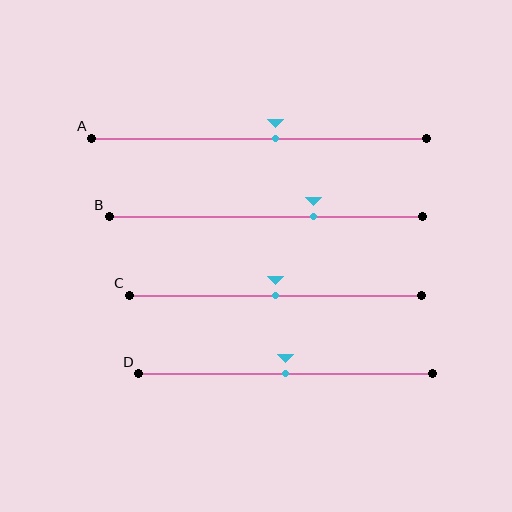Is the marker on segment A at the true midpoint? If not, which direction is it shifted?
No, the marker on segment A is shifted to the right by about 5% of the segment length.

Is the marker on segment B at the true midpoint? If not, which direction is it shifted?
No, the marker on segment B is shifted to the right by about 15% of the segment length.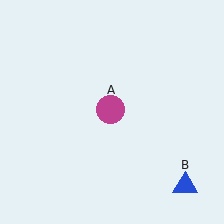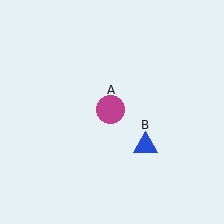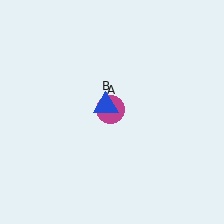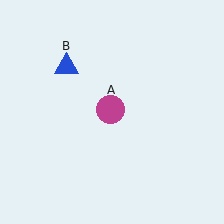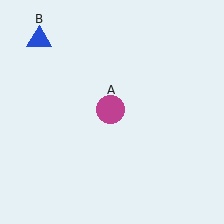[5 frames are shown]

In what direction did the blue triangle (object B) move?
The blue triangle (object B) moved up and to the left.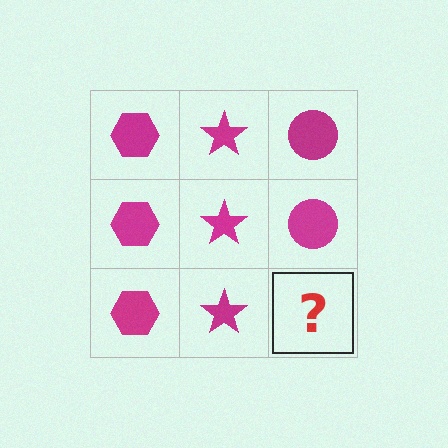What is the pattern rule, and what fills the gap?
The rule is that each column has a consistent shape. The gap should be filled with a magenta circle.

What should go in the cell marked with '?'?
The missing cell should contain a magenta circle.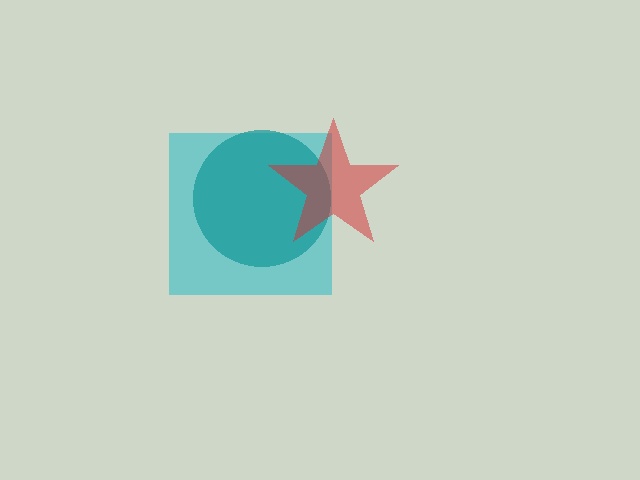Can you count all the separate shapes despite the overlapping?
Yes, there are 3 separate shapes.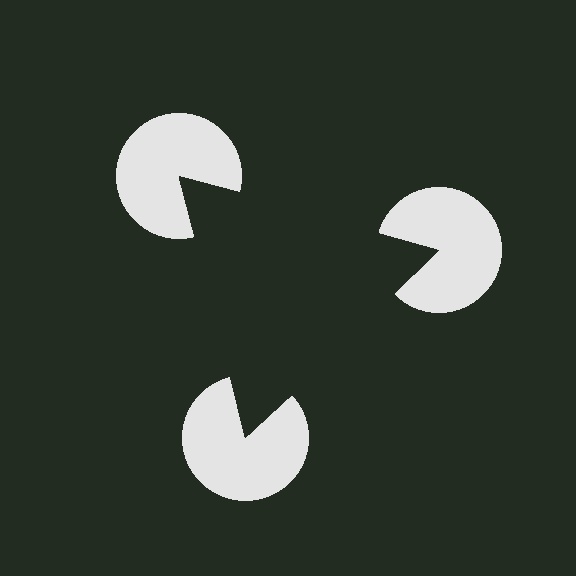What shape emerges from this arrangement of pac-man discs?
An illusory triangle — its edges are inferred from the aligned wedge cuts in the pac-man discs, not physically drawn.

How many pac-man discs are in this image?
There are 3 — one at each vertex of the illusory triangle.